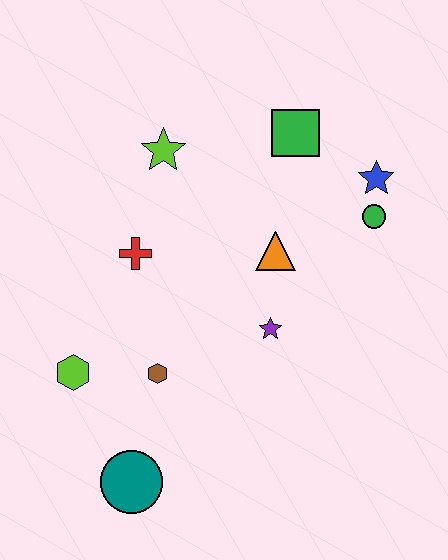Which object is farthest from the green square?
The teal circle is farthest from the green square.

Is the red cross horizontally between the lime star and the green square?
No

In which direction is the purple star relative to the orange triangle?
The purple star is below the orange triangle.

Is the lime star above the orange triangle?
Yes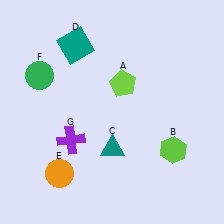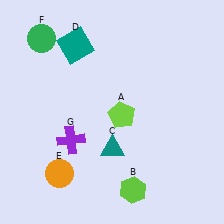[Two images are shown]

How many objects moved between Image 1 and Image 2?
3 objects moved between the two images.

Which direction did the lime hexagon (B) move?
The lime hexagon (B) moved left.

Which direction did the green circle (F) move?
The green circle (F) moved up.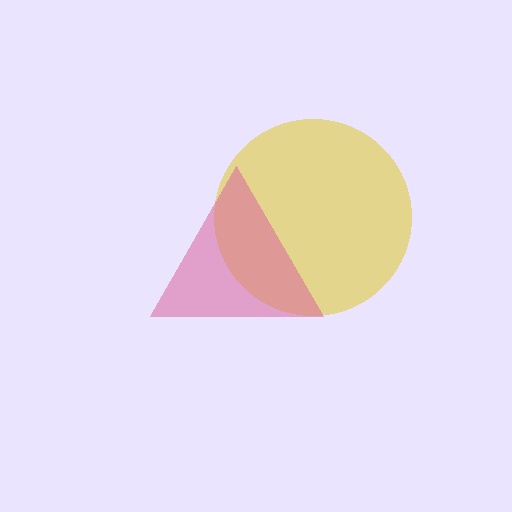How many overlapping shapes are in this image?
There are 2 overlapping shapes in the image.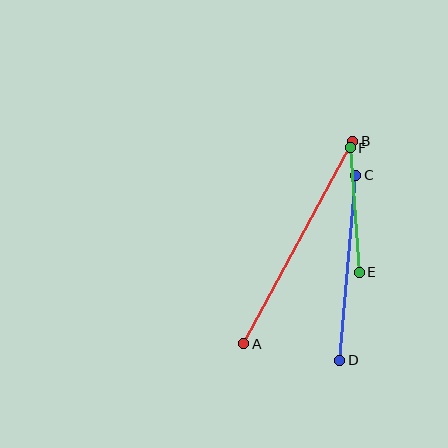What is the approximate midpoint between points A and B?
The midpoint is at approximately (298, 243) pixels.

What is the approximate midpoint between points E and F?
The midpoint is at approximately (355, 210) pixels.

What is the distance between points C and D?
The distance is approximately 186 pixels.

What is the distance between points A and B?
The distance is approximately 230 pixels.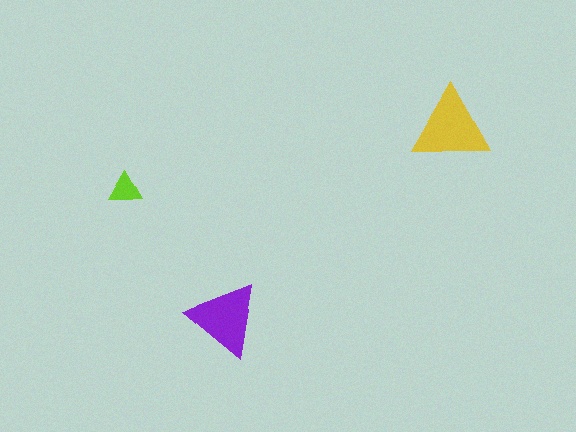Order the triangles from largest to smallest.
the yellow one, the purple one, the lime one.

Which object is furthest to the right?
The yellow triangle is rightmost.